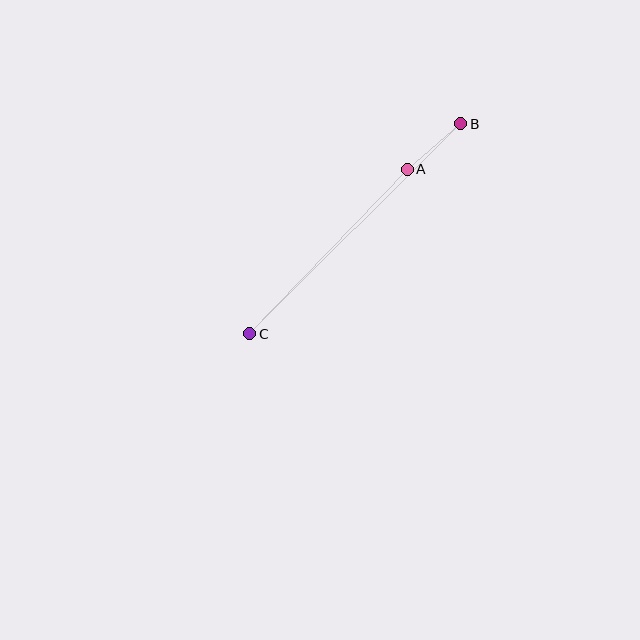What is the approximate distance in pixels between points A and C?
The distance between A and C is approximately 228 pixels.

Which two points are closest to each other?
Points A and B are closest to each other.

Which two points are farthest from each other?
Points B and C are farthest from each other.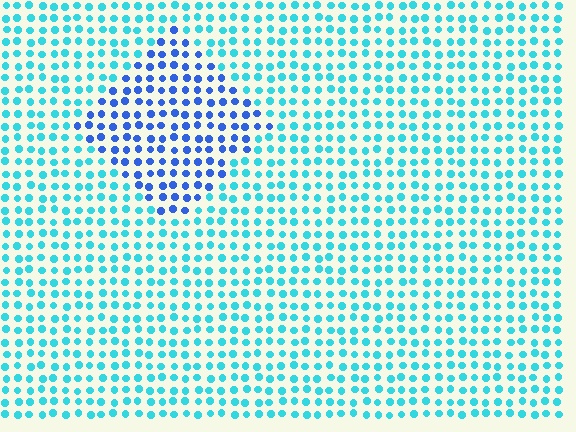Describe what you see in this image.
The image is filled with small cyan elements in a uniform arrangement. A diamond-shaped region is visible where the elements are tinted to a slightly different hue, forming a subtle color boundary.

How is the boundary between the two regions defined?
The boundary is defined purely by a slight shift in hue (about 41 degrees). Spacing, size, and orientation are identical on both sides.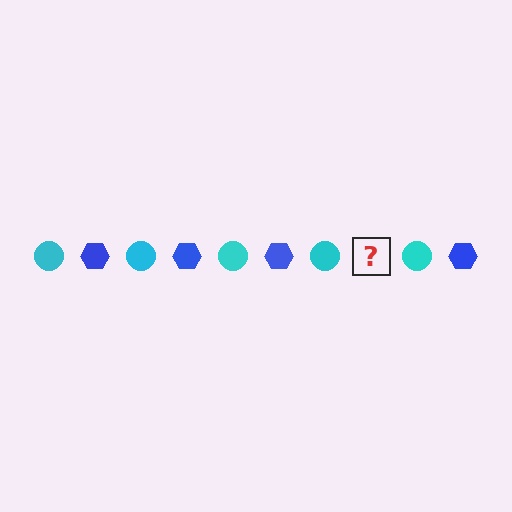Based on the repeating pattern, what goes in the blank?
The blank should be a blue hexagon.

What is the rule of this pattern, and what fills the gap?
The rule is that the pattern alternates between cyan circle and blue hexagon. The gap should be filled with a blue hexagon.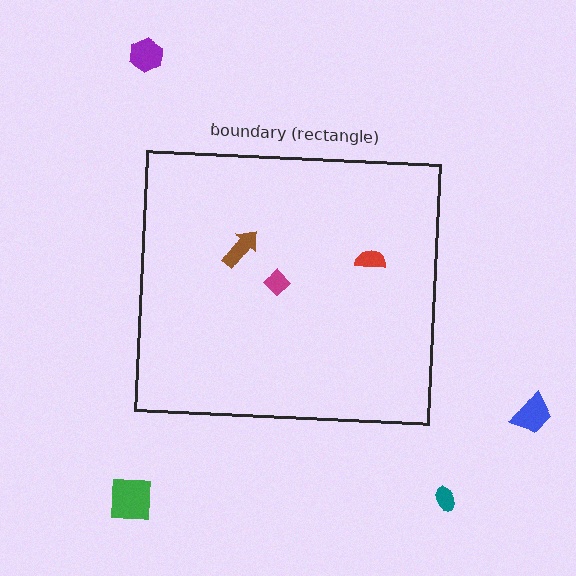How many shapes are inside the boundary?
3 inside, 4 outside.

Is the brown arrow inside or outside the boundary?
Inside.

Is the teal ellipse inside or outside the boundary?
Outside.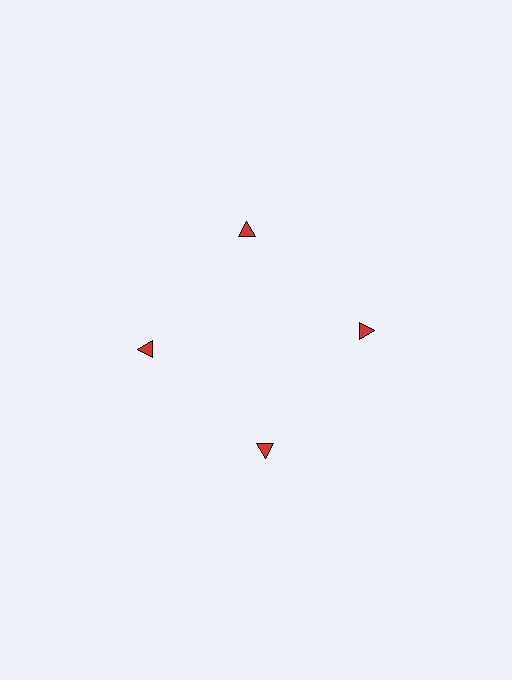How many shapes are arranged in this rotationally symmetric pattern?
There are 4 shapes, arranged in 4 groups of 1.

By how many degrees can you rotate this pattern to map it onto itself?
The pattern maps onto itself every 90 degrees of rotation.